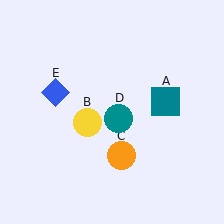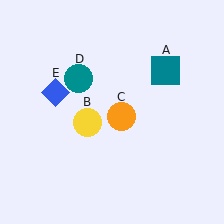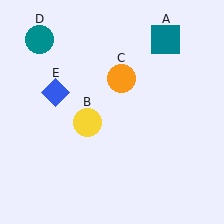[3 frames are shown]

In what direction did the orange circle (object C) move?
The orange circle (object C) moved up.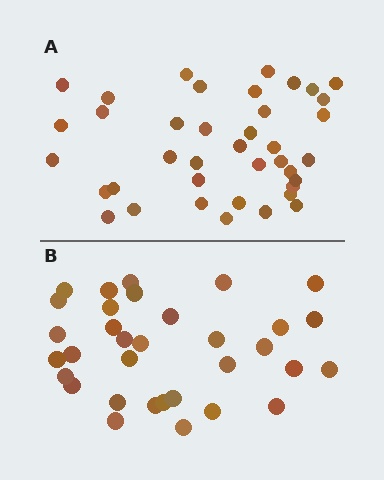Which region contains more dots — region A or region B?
Region A (the top region) has more dots.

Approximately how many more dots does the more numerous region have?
Region A has about 6 more dots than region B.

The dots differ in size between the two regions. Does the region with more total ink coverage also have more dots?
No. Region B has more total ink coverage because its dots are larger, but region A actually contains more individual dots. Total area can be misleading — the number of items is what matters here.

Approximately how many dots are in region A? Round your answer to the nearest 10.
About 40 dots. (The exact count is 39, which rounds to 40.)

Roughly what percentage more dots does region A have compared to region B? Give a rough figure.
About 20% more.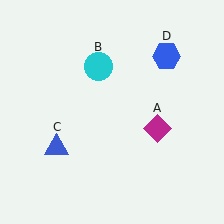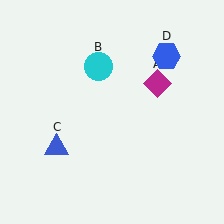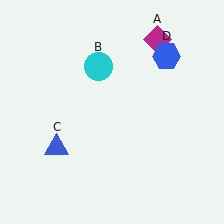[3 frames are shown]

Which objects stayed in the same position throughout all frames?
Cyan circle (object B) and blue triangle (object C) and blue hexagon (object D) remained stationary.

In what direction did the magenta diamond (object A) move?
The magenta diamond (object A) moved up.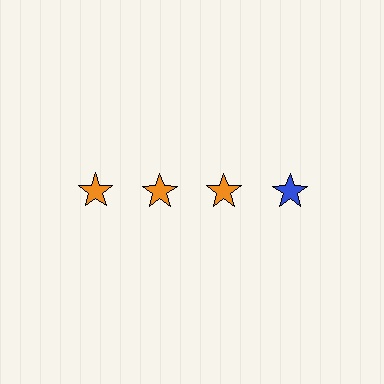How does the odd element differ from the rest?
It has a different color: blue instead of orange.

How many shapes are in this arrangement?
There are 4 shapes arranged in a grid pattern.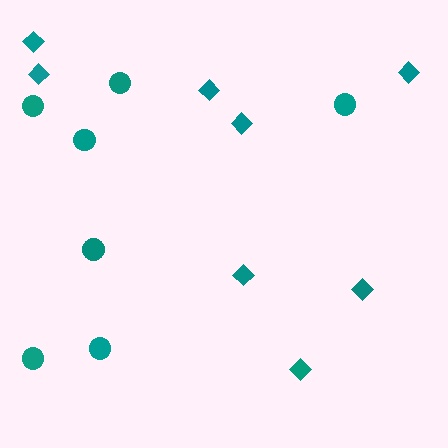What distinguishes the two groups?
There are 2 groups: one group of circles (7) and one group of diamonds (8).